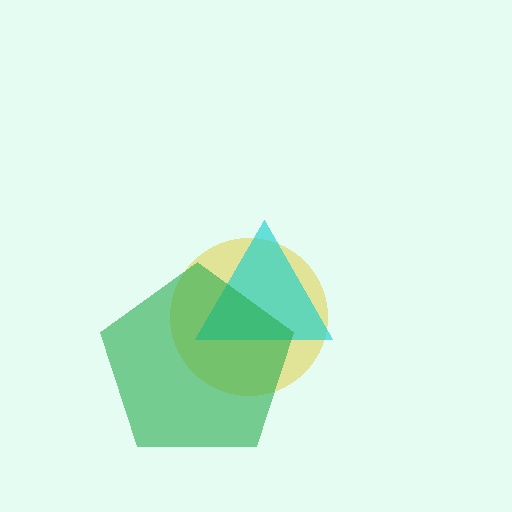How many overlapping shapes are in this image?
There are 3 overlapping shapes in the image.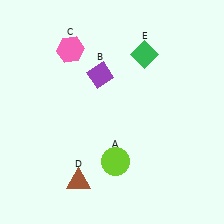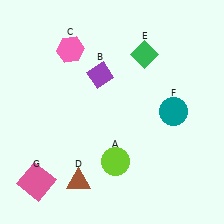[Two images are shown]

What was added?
A teal circle (F), a pink square (G) were added in Image 2.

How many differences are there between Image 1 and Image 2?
There are 2 differences between the two images.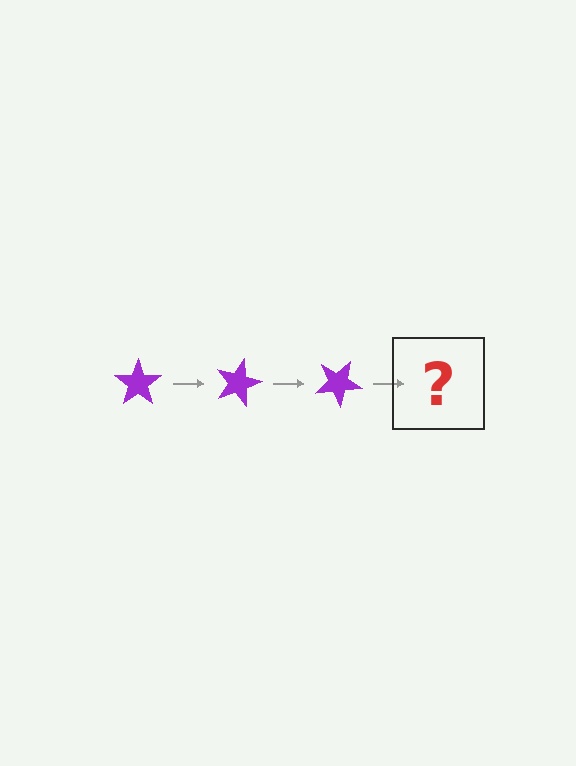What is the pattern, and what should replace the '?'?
The pattern is that the star rotates 15 degrees each step. The '?' should be a purple star rotated 45 degrees.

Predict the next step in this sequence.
The next step is a purple star rotated 45 degrees.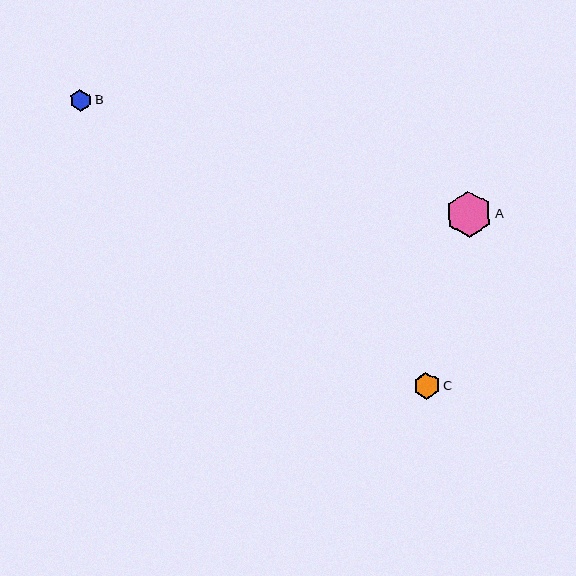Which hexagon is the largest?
Hexagon A is the largest with a size of approximately 46 pixels.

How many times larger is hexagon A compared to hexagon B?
Hexagon A is approximately 2.1 times the size of hexagon B.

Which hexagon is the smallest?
Hexagon B is the smallest with a size of approximately 22 pixels.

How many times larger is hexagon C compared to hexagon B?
Hexagon C is approximately 1.2 times the size of hexagon B.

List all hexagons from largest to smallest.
From largest to smallest: A, C, B.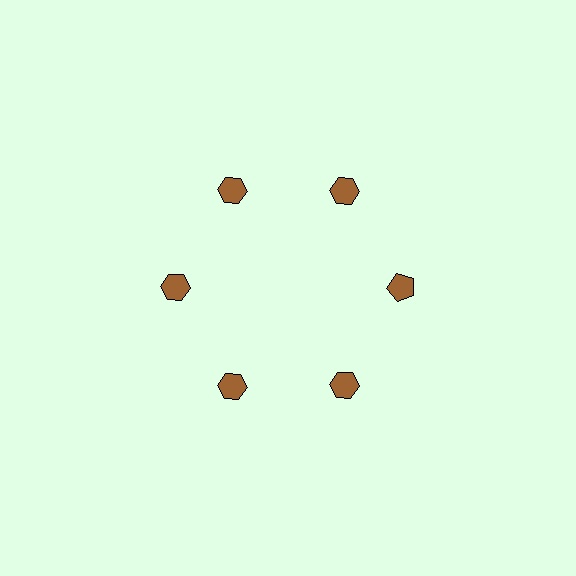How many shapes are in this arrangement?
There are 6 shapes arranged in a ring pattern.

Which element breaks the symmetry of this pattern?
The brown pentagon at roughly the 3 o'clock position breaks the symmetry. All other shapes are brown hexagons.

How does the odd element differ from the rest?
It has a different shape: pentagon instead of hexagon.